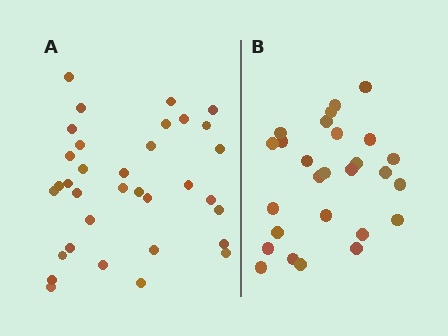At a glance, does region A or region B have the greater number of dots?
Region A (the left region) has more dots.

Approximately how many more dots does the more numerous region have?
Region A has roughly 8 or so more dots than region B.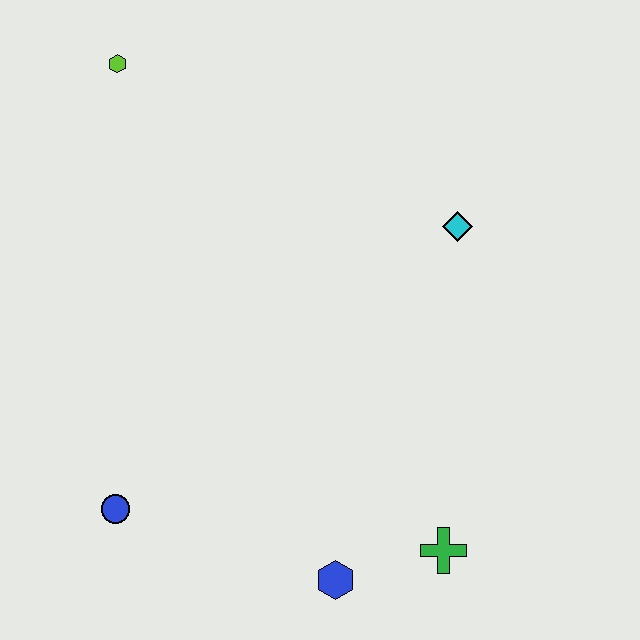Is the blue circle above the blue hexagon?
Yes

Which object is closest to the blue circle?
The blue hexagon is closest to the blue circle.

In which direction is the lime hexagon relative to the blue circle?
The lime hexagon is above the blue circle.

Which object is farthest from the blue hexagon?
The lime hexagon is farthest from the blue hexagon.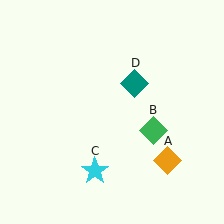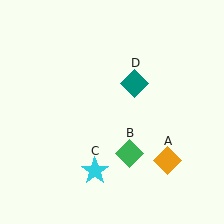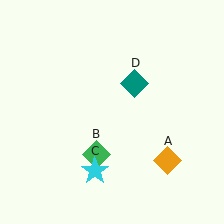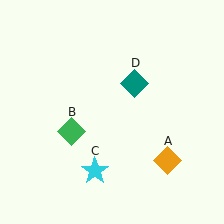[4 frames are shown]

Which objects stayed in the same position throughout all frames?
Orange diamond (object A) and cyan star (object C) and teal diamond (object D) remained stationary.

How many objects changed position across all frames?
1 object changed position: green diamond (object B).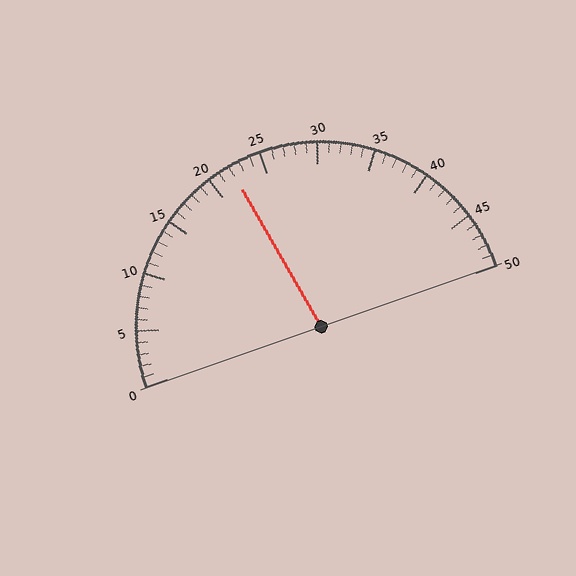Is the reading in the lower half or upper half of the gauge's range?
The reading is in the lower half of the range (0 to 50).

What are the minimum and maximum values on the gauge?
The gauge ranges from 0 to 50.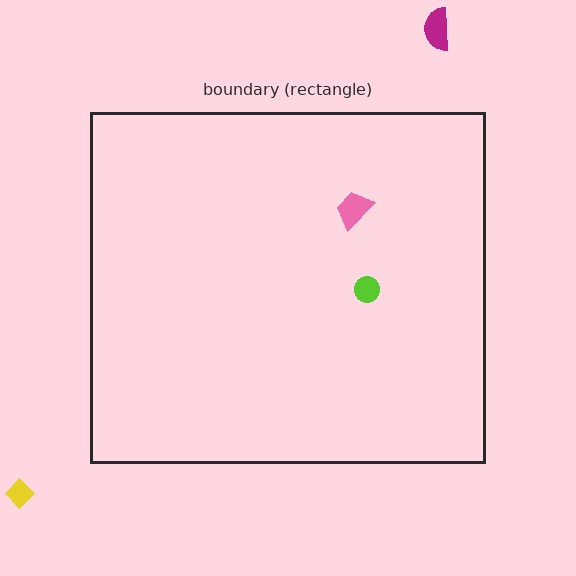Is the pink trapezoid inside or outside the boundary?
Inside.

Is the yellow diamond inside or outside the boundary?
Outside.